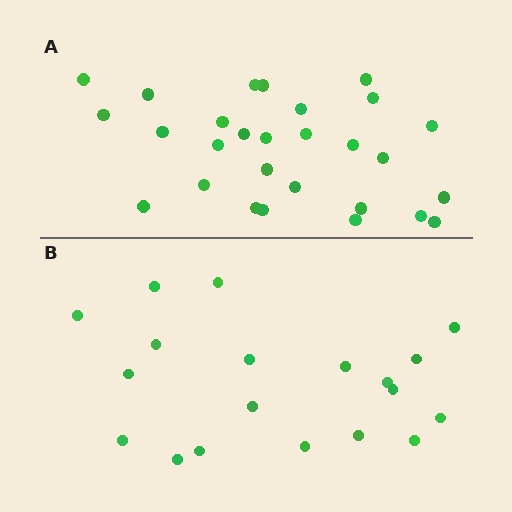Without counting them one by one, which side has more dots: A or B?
Region A (the top region) has more dots.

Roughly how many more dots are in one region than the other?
Region A has roughly 8 or so more dots than region B.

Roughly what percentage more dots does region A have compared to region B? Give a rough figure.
About 45% more.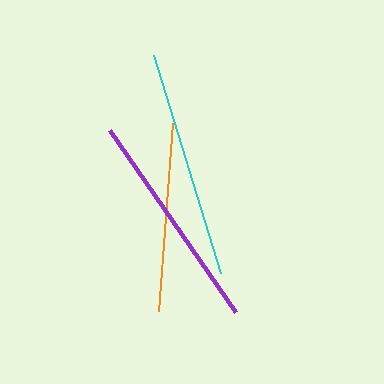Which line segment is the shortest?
The orange line is the shortest at approximately 188 pixels.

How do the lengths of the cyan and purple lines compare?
The cyan and purple lines are approximately the same length.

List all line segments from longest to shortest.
From longest to shortest: cyan, purple, orange.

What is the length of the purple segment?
The purple segment is approximately 222 pixels long.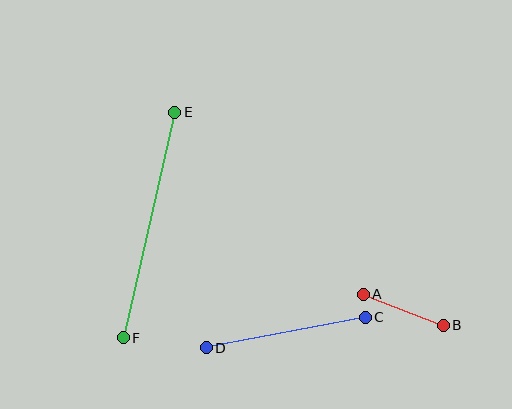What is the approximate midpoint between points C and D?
The midpoint is at approximately (286, 332) pixels.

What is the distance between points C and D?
The distance is approximately 162 pixels.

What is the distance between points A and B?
The distance is approximately 86 pixels.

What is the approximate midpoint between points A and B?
The midpoint is at approximately (403, 310) pixels.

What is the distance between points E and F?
The distance is approximately 231 pixels.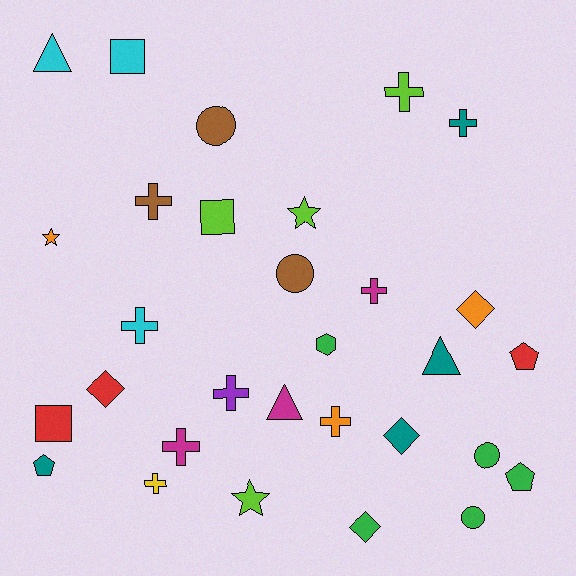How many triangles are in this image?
There are 3 triangles.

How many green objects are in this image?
There are 5 green objects.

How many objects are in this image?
There are 30 objects.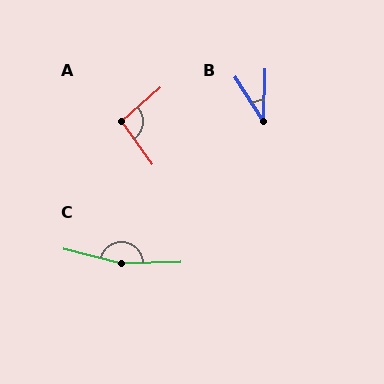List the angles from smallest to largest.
B (35°), A (95°), C (164°).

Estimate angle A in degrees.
Approximately 95 degrees.